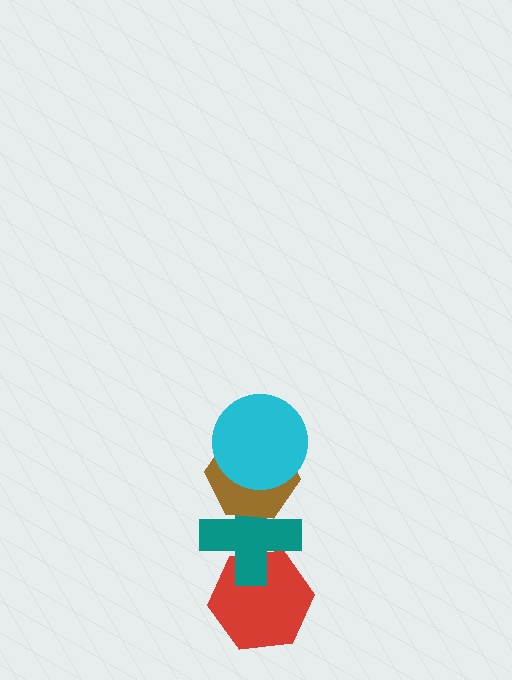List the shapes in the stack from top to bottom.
From top to bottom: the cyan circle, the brown hexagon, the teal cross, the red hexagon.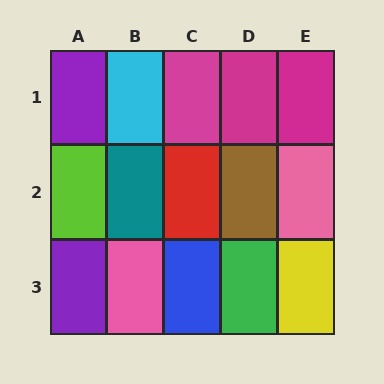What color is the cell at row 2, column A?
Lime.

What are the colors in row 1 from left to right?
Purple, cyan, magenta, magenta, magenta.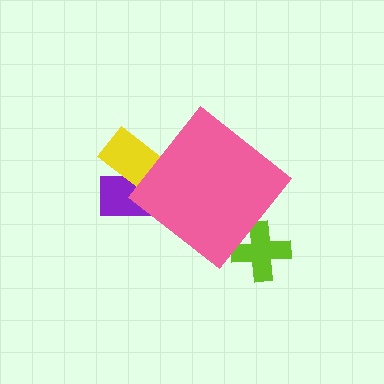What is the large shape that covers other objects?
A pink diamond.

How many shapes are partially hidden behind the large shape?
3 shapes are partially hidden.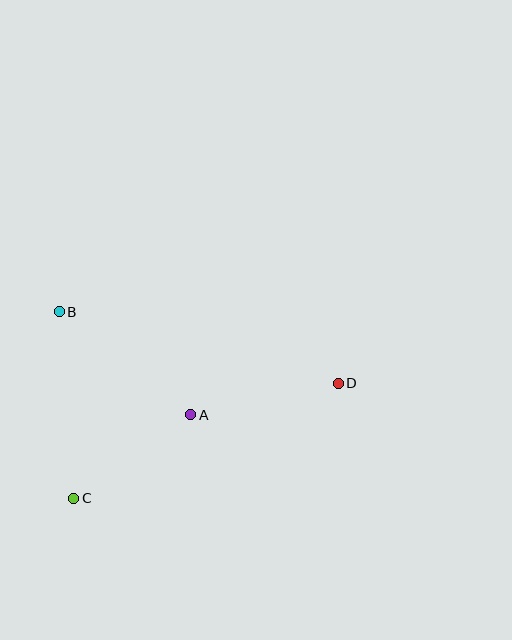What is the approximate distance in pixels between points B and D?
The distance between B and D is approximately 288 pixels.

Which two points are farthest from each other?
Points C and D are farthest from each other.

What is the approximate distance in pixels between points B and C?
The distance between B and C is approximately 187 pixels.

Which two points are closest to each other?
Points A and C are closest to each other.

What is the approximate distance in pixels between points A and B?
The distance between A and B is approximately 167 pixels.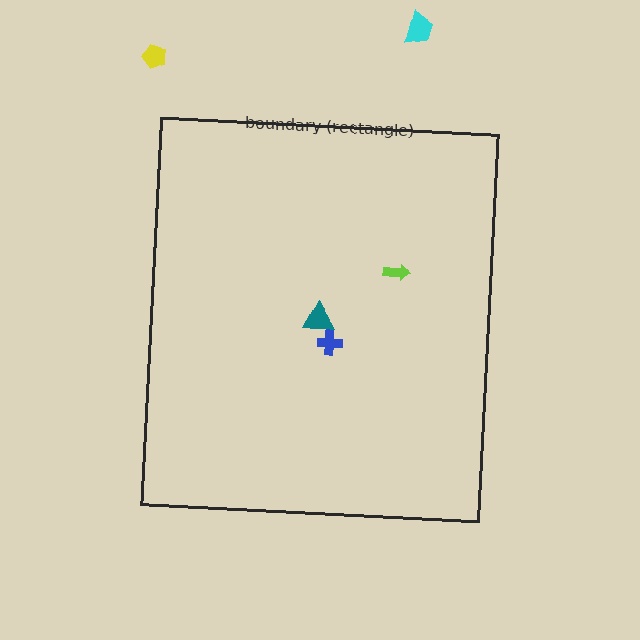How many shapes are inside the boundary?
3 inside, 2 outside.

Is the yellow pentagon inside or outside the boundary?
Outside.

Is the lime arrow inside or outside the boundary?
Inside.